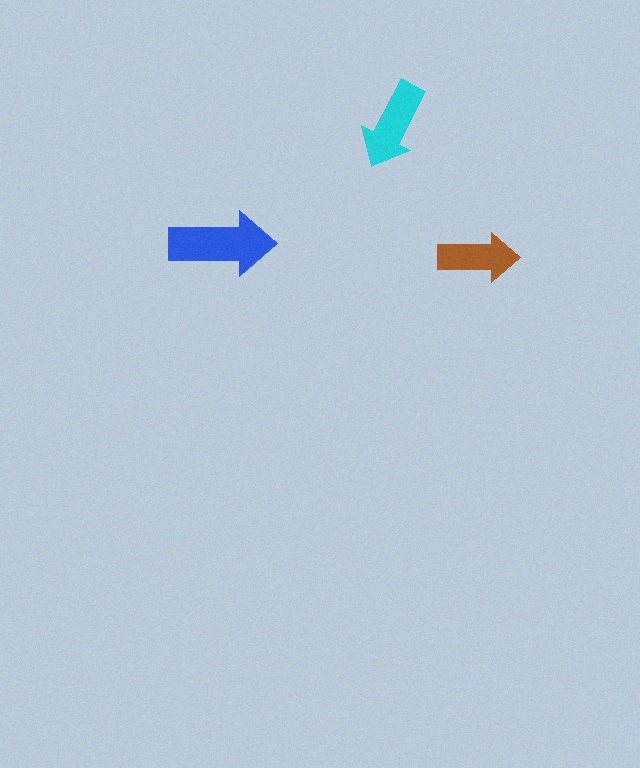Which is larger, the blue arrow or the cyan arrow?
The blue one.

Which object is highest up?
The cyan arrow is topmost.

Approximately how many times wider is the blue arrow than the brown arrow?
About 1.5 times wider.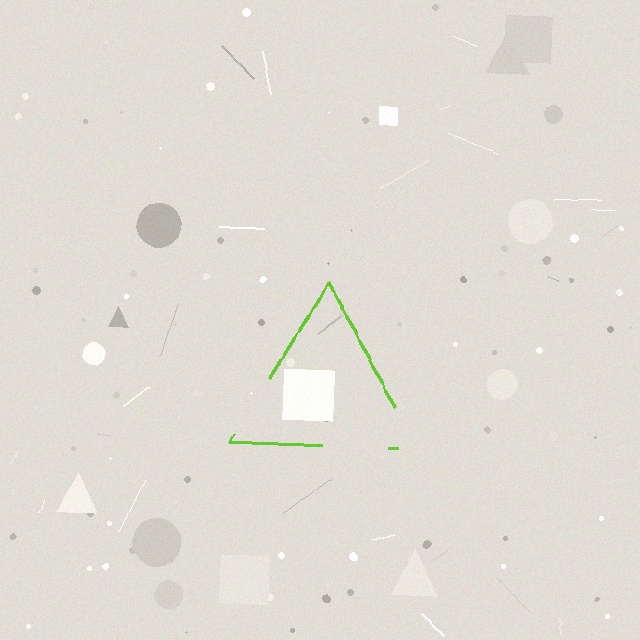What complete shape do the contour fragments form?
The contour fragments form a triangle.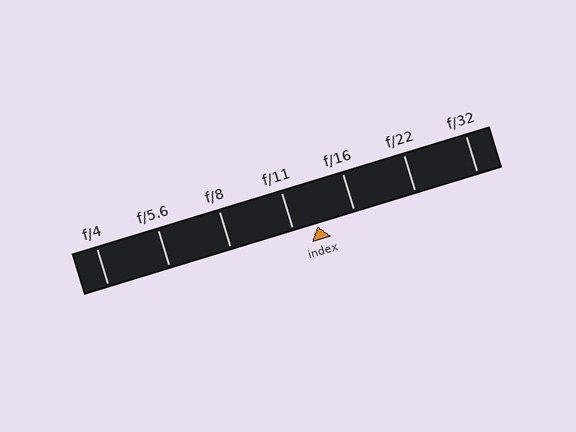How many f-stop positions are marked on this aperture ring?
There are 7 f-stop positions marked.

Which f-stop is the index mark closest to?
The index mark is closest to f/11.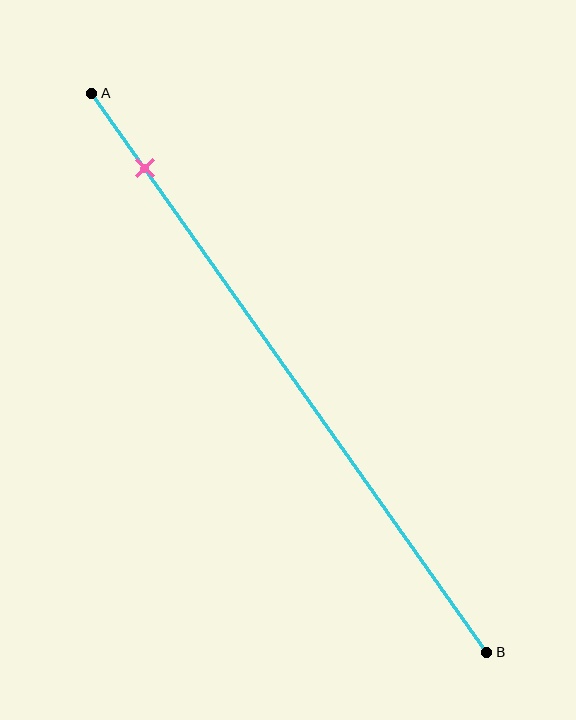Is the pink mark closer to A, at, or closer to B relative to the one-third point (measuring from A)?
The pink mark is closer to point A than the one-third point of segment AB.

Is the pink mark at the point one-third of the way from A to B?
No, the mark is at about 15% from A, not at the 33% one-third point.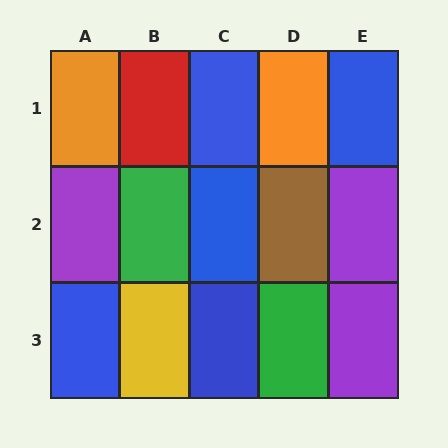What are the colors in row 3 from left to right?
Blue, yellow, blue, green, purple.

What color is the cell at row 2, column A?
Purple.